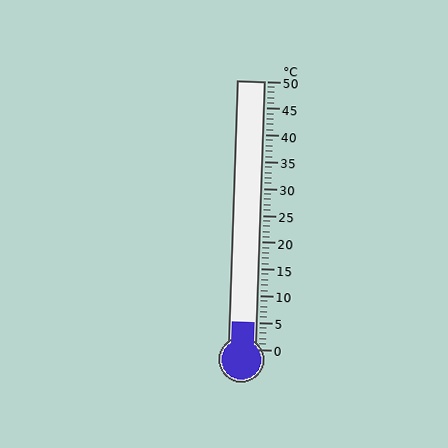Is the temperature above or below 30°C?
The temperature is below 30°C.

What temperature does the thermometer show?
The thermometer shows approximately 5°C.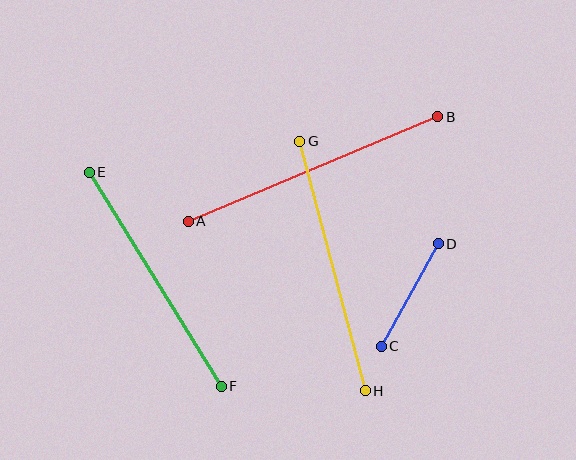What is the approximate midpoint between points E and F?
The midpoint is at approximately (155, 279) pixels.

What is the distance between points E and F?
The distance is approximately 251 pixels.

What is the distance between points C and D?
The distance is approximately 117 pixels.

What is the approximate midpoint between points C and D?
The midpoint is at approximately (410, 295) pixels.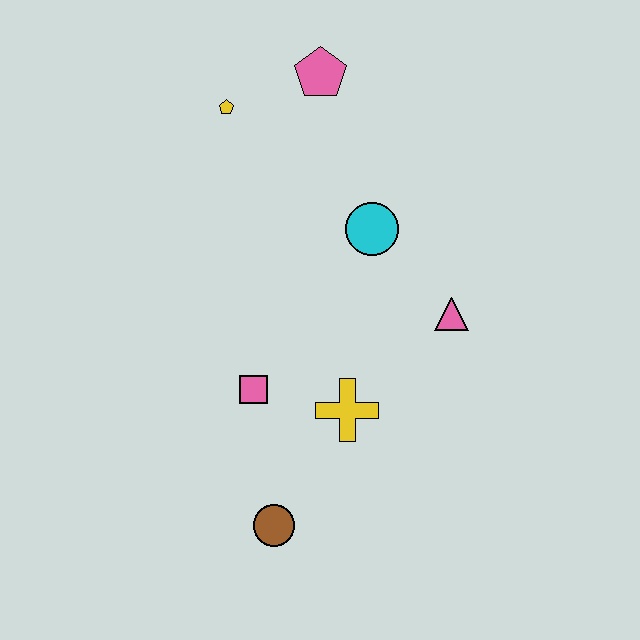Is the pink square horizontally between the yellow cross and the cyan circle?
No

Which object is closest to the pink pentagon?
The yellow pentagon is closest to the pink pentagon.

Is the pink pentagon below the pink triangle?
No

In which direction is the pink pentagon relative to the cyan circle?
The pink pentagon is above the cyan circle.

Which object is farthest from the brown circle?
The pink pentagon is farthest from the brown circle.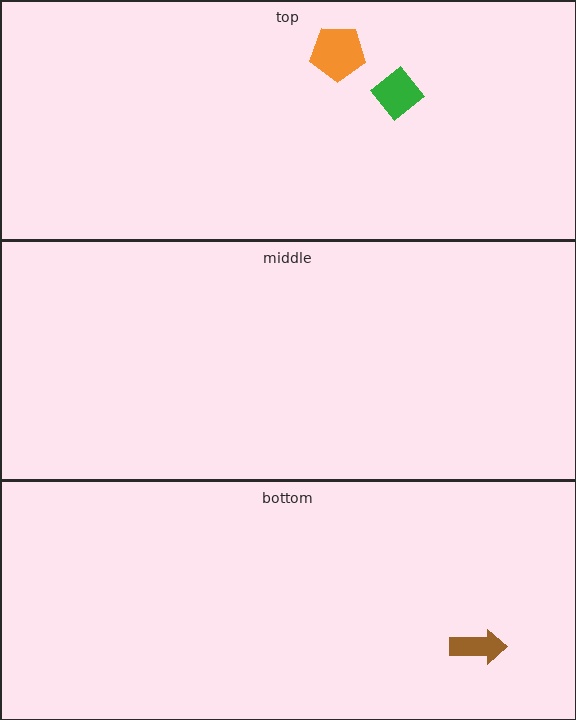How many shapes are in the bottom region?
1.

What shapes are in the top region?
The orange pentagon, the green diamond.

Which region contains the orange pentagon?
The top region.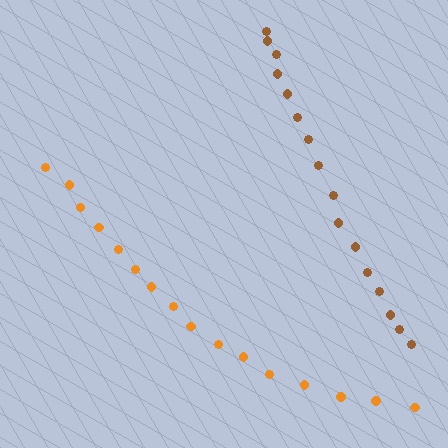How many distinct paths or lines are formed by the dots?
There are 2 distinct paths.